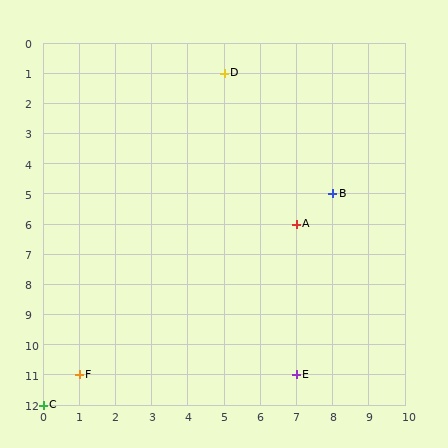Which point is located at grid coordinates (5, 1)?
Point D is at (5, 1).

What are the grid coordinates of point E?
Point E is at grid coordinates (7, 11).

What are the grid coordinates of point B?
Point B is at grid coordinates (8, 5).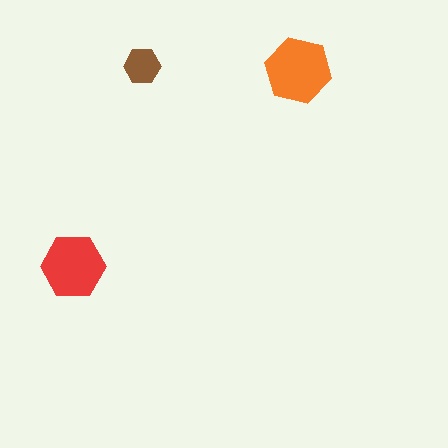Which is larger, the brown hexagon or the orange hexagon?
The orange one.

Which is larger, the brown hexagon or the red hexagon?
The red one.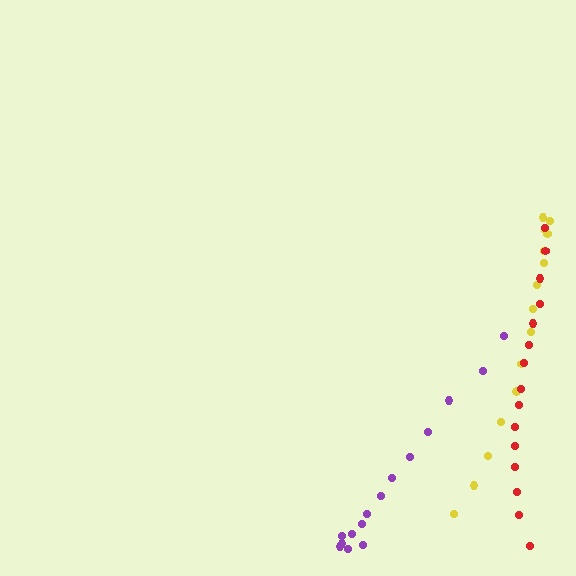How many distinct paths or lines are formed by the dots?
There are 3 distinct paths.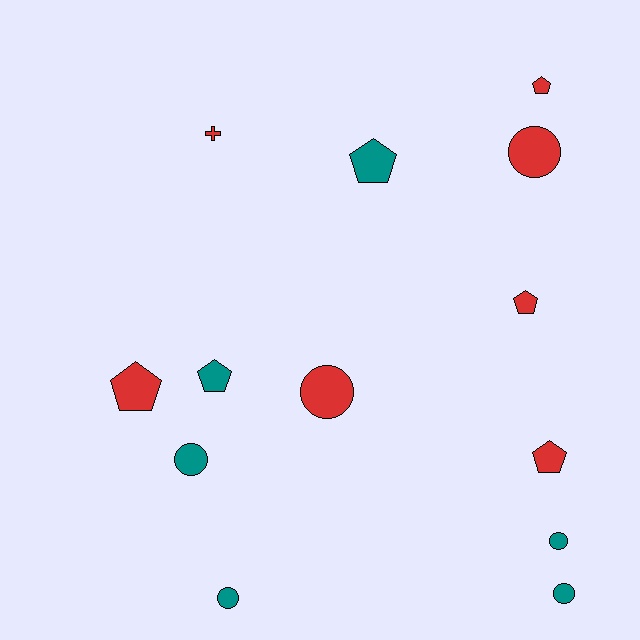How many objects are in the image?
There are 13 objects.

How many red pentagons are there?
There are 4 red pentagons.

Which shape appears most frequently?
Pentagon, with 6 objects.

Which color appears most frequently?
Red, with 7 objects.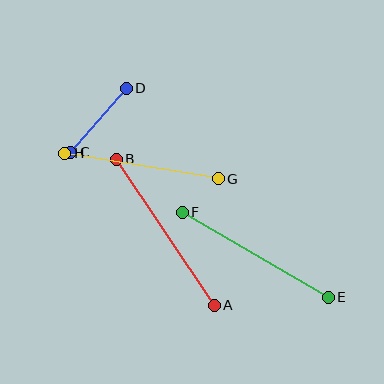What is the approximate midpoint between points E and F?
The midpoint is at approximately (255, 255) pixels.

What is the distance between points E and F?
The distance is approximately 169 pixels.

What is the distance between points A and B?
The distance is approximately 176 pixels.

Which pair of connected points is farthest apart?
Points A and B are farthest apart.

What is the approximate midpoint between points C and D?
The midpoint is at approximately (99, 120) pixels.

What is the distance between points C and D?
The distance is approximately 85 pixels.